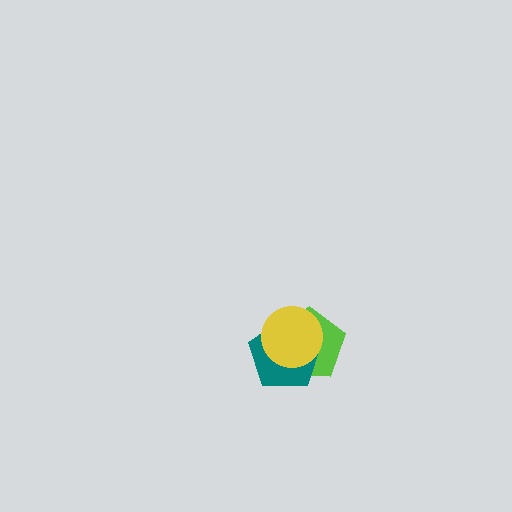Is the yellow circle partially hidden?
No, no other shape covers it.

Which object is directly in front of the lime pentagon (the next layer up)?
The teal pentagon is directly in front of the lime pentagon.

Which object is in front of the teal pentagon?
The yellow circle is in front of the teal pentagon.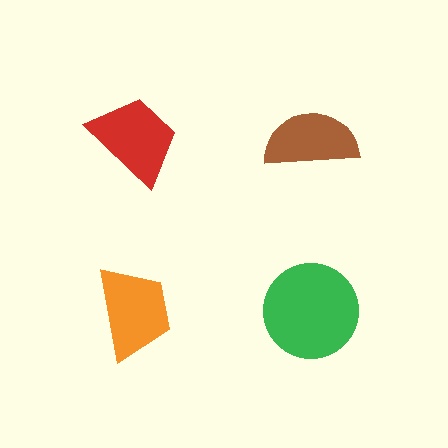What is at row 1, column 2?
A brown semicircle.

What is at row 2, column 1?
An orange trapezoid.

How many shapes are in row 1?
2 shapes.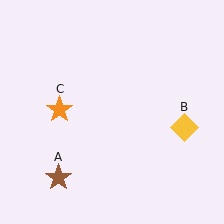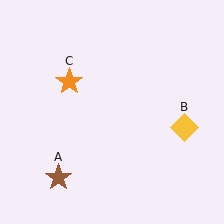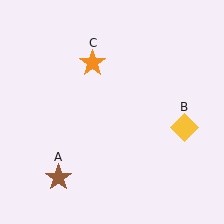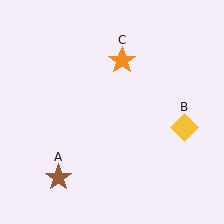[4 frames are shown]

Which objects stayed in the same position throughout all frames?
Brown star (object A) and yellow diamond (object B) remained stationary.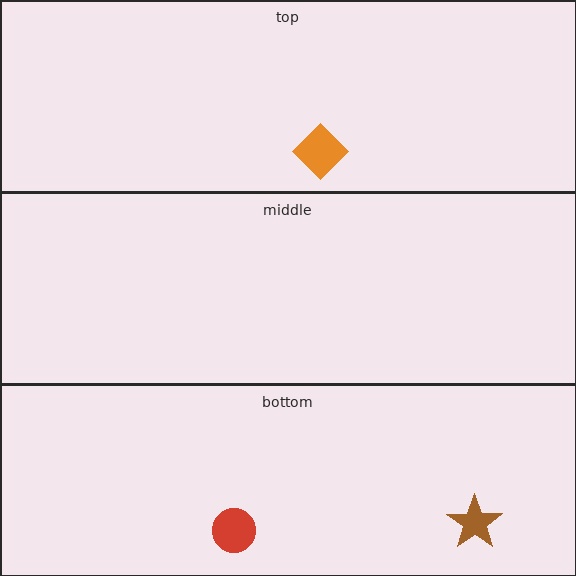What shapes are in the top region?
The orange diamond.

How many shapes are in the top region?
1.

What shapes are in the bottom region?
The brown star, the red circle.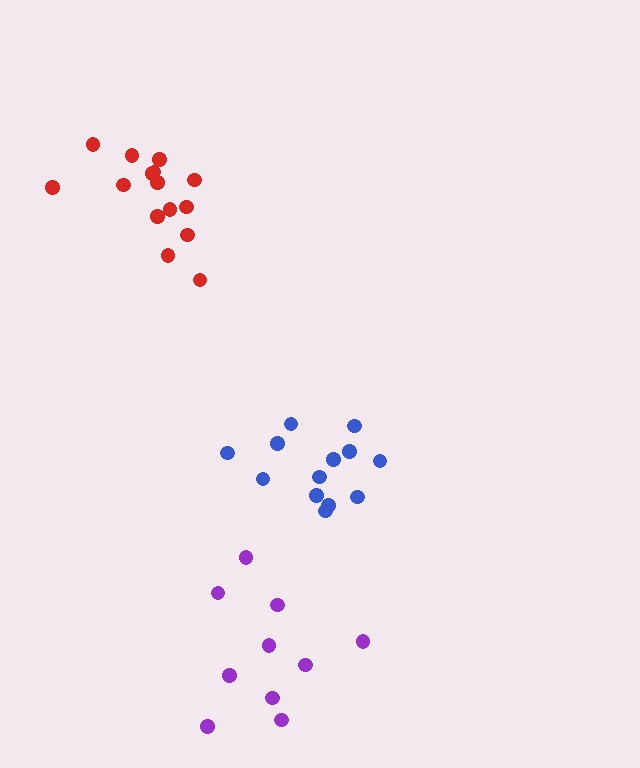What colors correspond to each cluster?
The clusters are colored: purple, blue, red.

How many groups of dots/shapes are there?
There are 3 groups.